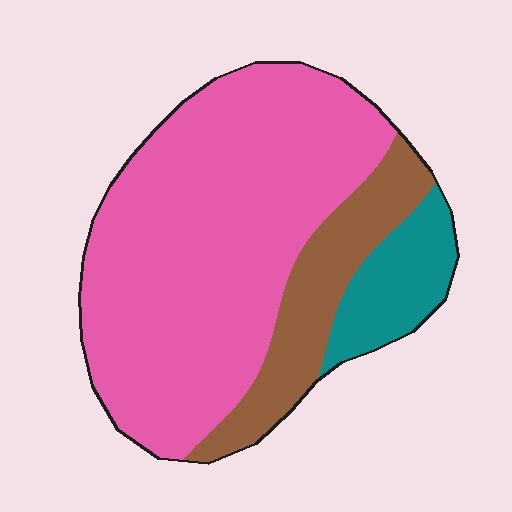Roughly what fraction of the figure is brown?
Brown takes up between a sixth and a third of the figure.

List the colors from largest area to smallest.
From largest to smallest: pink, brown, teal.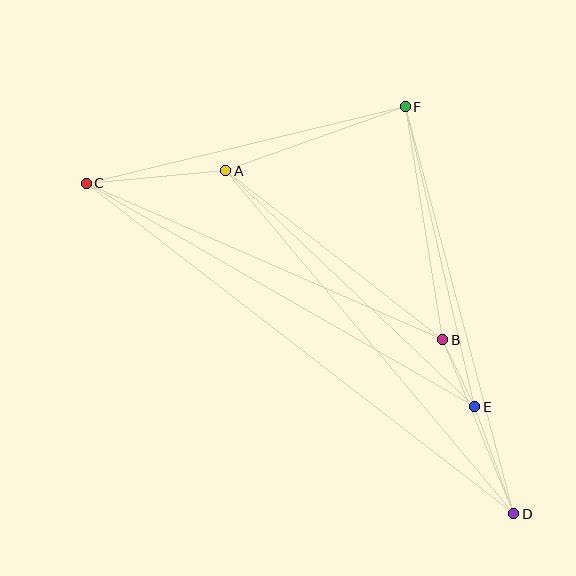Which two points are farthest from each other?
Points C and D are farthest from each other.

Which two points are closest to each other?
Points B and E are closest to each other.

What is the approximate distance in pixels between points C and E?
The distance between C and E is approximately 448 pixels.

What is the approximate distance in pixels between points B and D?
The distance between B and D is approximately 188 pixels.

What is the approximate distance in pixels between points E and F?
The distance between E and F is approximately 308 pixels.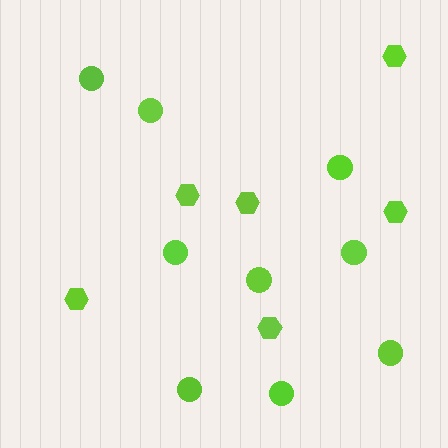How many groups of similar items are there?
There are 2 groups: one group of hexagons (6) and one group of circles (9).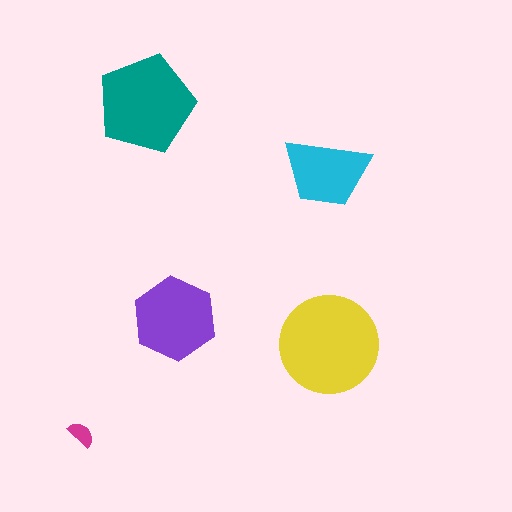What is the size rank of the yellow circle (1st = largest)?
1st.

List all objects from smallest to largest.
The magenta semicircle, the cyan trapezoid, the purple hexagon, the teal pentagon, the yellow circle.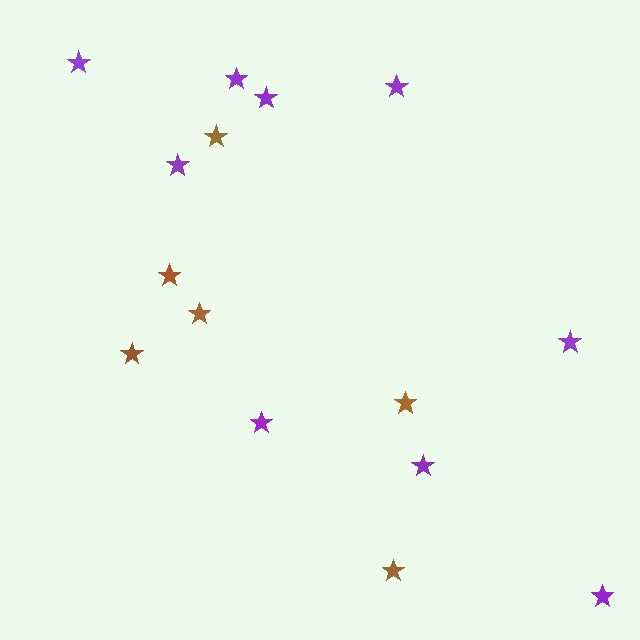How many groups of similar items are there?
There are 2 groups: one group of brown stars (6) and one group of purple stars (9).